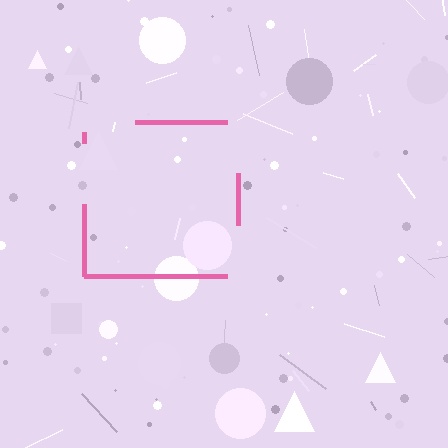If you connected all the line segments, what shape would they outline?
They would outline a square.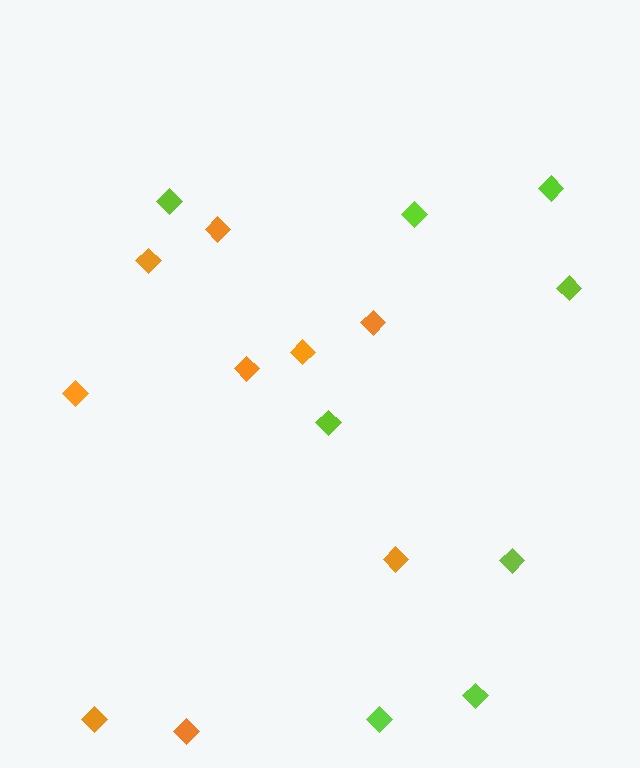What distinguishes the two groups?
There are 2 groups: one group of orange diamonds (9) and one group of lime diamonds (8).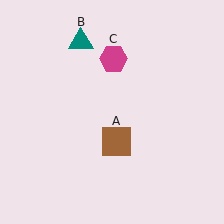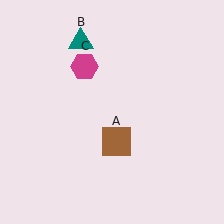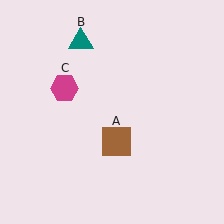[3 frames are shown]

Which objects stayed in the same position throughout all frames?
Brown square (object A) and teal triangle (object B) remained stationary.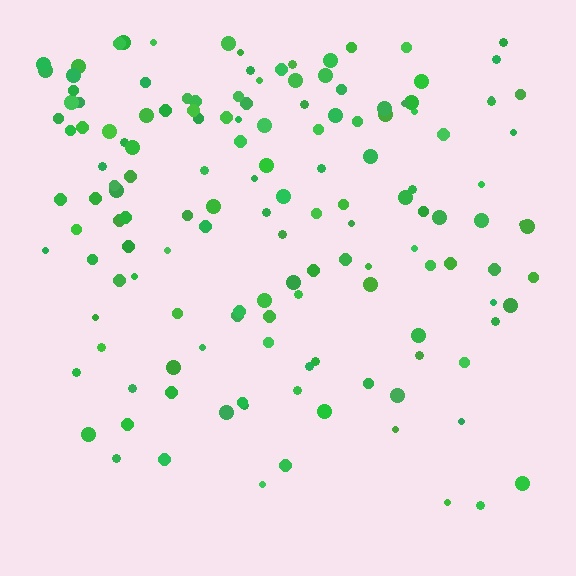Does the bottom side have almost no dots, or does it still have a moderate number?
Still a moderate number, just noticeably fewer than the top.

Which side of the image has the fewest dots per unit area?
The bottom.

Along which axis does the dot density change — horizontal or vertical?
Vertical.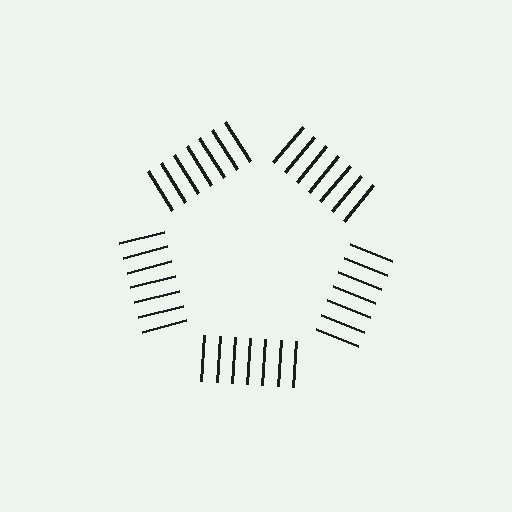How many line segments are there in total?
35 — 7 along each of the 5 edges.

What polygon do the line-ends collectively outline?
An illusory pentagon — the line segments terminate on its edges but no continuous stroke is drawn.